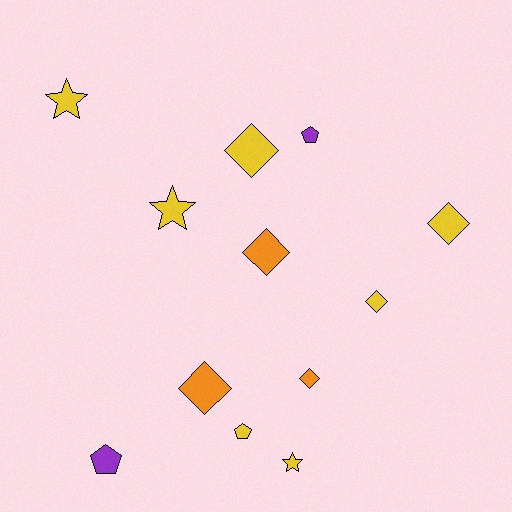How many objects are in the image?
There are 12 objects.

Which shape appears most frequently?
Diamond, with 6 objects.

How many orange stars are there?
There are no orange stars.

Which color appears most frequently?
Yellow, with 7 objects.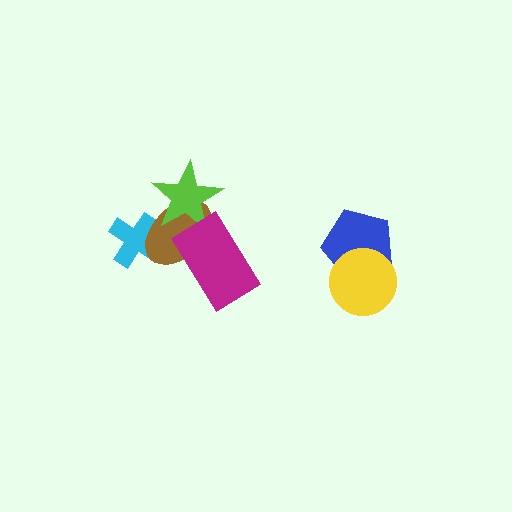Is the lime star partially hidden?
Yes, it is partially covered by another shape.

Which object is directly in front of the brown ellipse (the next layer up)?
The lime star is directly in front of the brown ellipse.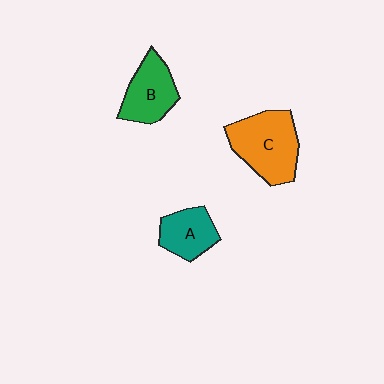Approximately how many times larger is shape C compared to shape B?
Approximately 1.4 times.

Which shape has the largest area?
Shape C (orange).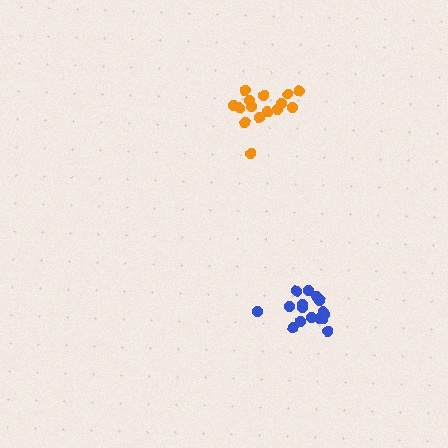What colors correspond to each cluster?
The clusters are colored: orange, blue.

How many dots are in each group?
Group 1: 15 dots, Group 2: 18 dots (33 total).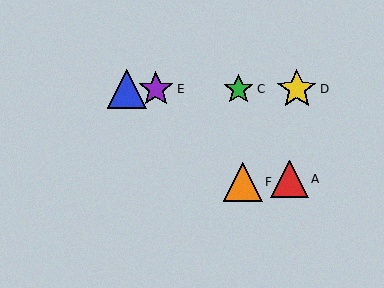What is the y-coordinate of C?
Object C is at y≈89.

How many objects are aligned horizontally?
4 objects (B, C, D, E) are aligned horizontally.